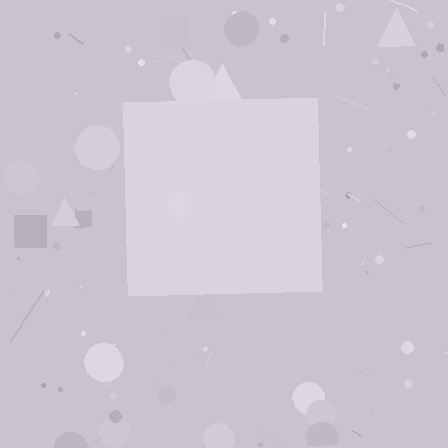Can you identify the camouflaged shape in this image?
The camouflaged shape is a square.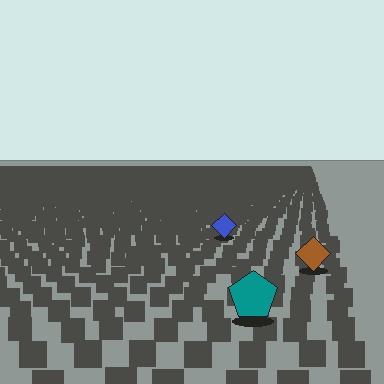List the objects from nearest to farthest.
From nearest to farthest: the teal pentagon, the brown diamond, the blue diamond.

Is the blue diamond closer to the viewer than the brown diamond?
No. The brown diamond is closer — you can tell from the texture gradient: the ground texture is coarser near it.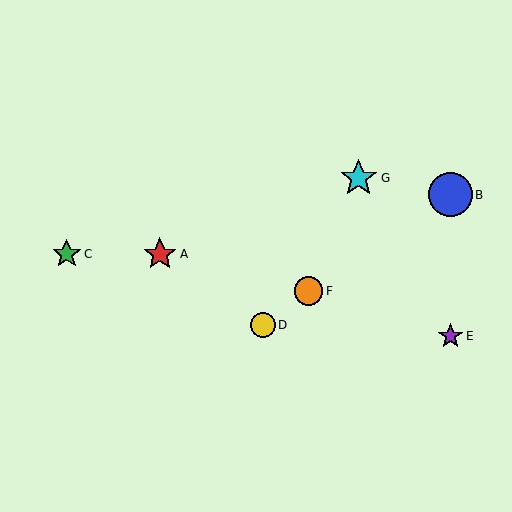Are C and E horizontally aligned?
No, C is at y≈254 and E is at y≈336.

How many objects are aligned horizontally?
2 objects (A, C) are aligned horizontally.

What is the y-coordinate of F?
Object F is at y≈291.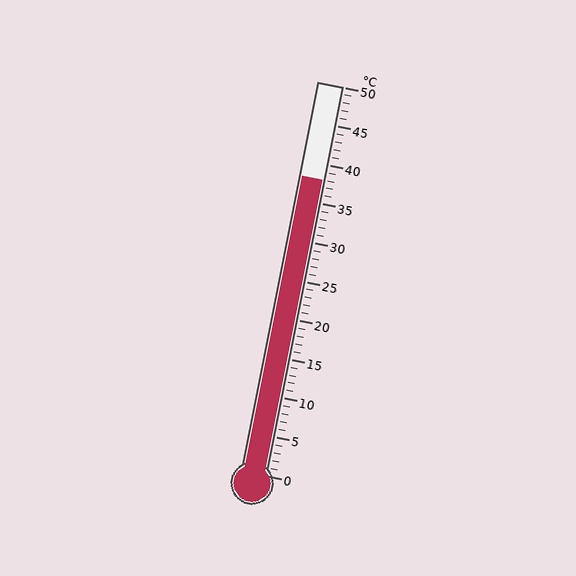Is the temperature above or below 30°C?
The temperature is above 30°C.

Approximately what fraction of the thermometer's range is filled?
The thermometer is filled to approximately 75% of its range.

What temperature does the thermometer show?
The thermometer shows approximately 38°C.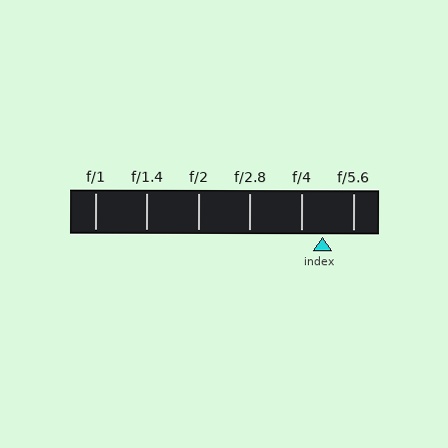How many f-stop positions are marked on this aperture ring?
There are 6 f-stop positions marked.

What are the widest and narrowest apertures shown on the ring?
The widest aperture shown is f/1 and the narrowest is f/5.6.